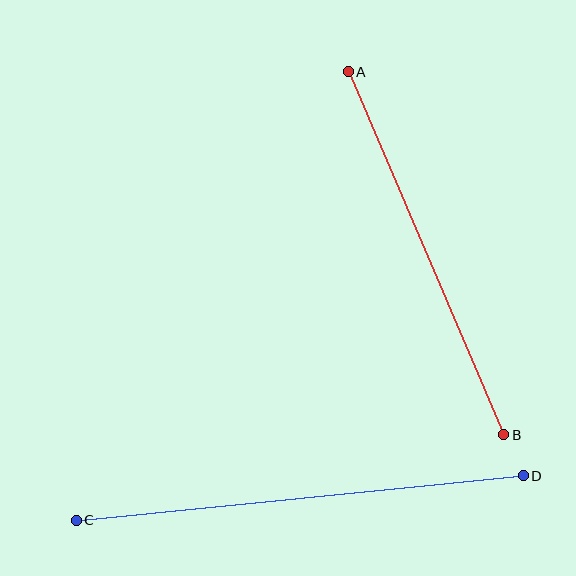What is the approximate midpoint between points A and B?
The midpoint is at approximately (426, 253) pixels.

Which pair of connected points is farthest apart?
Points C and D are farthest apart.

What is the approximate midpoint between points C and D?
The midpoint is at approximately (300, 498) pixels.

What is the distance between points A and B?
The distance is approximately 395 pixels.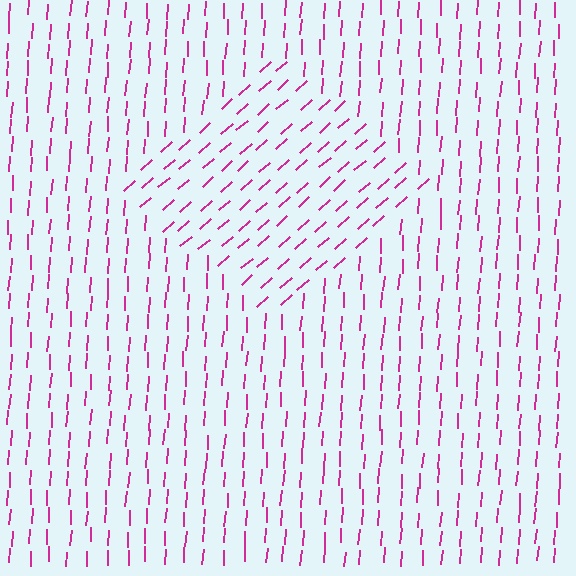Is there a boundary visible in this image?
Yes, there is a texture boundary formed by a change in line orientation.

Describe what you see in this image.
The image is filled with small magenta line segments. A diamond region in the image has lines oriented differently from the surrounding lines, creating a visible texture boundary.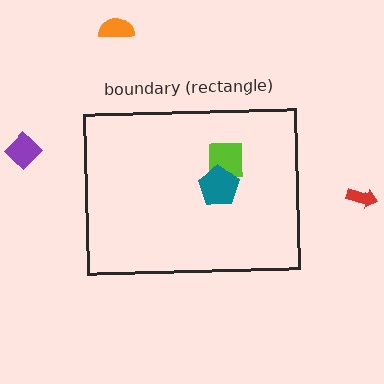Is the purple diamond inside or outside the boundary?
Outside.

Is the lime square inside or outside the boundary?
Inside.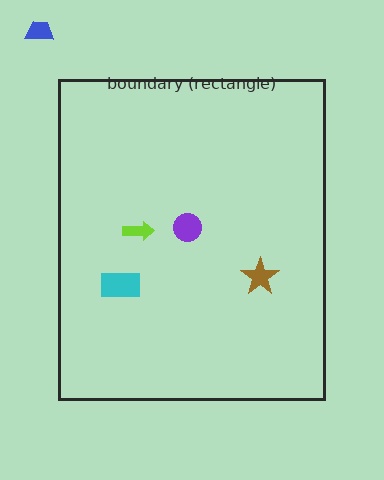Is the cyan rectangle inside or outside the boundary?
Inside.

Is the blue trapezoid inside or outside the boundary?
Outside.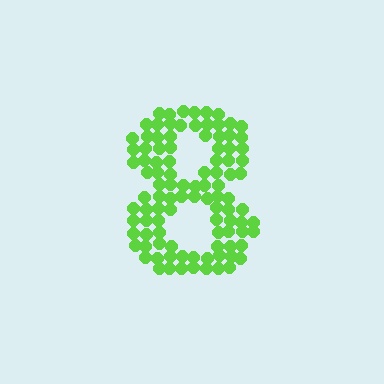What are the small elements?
The small elements are circles.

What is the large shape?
The large shape is the digit 8.